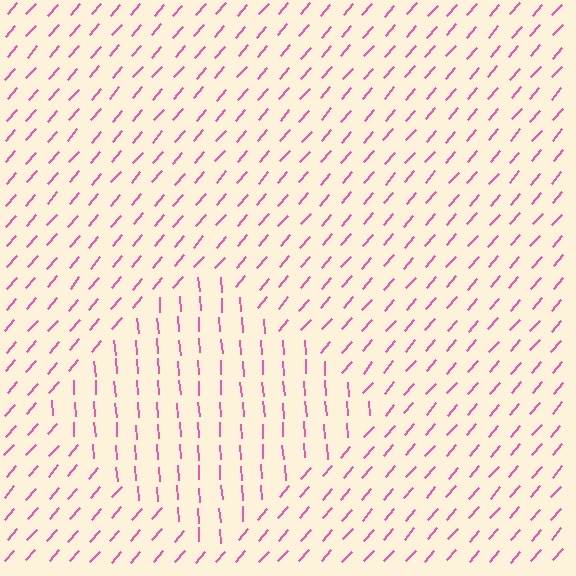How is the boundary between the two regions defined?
The boundary is defined purely by a change in line orientation (approximately 45 degrees difference). All lines are the same color and thickness.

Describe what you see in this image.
The image is filled with small pink line segments. A diamond region in the image has lines oriented differently from the surrounding lines, creating a visible texture boundary.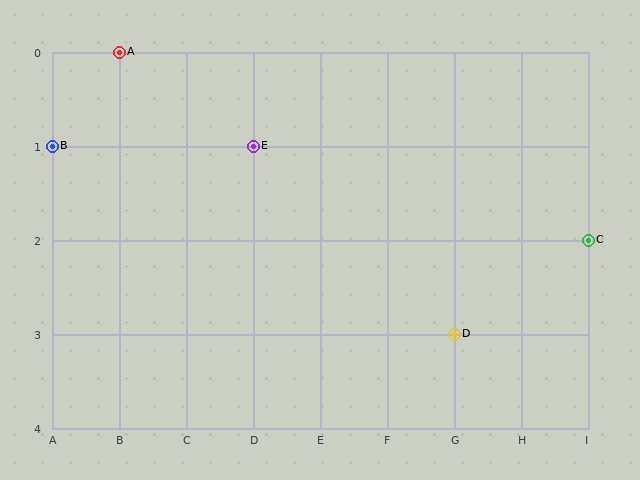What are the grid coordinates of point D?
Point D is at grid coordinates (G, 3).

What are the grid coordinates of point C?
Point C is at grid coordinates (I, 2).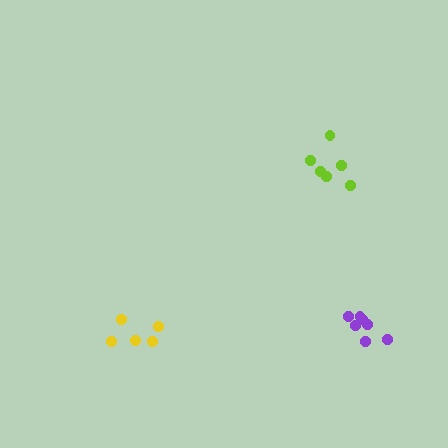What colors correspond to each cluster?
The clusters are colored: yellow, lime, purple.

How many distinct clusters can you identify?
There are 3 distinct clusters.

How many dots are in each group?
Group 1: 5 dots, Group 2: 6 dots, Group 3: 7 dots (18 total).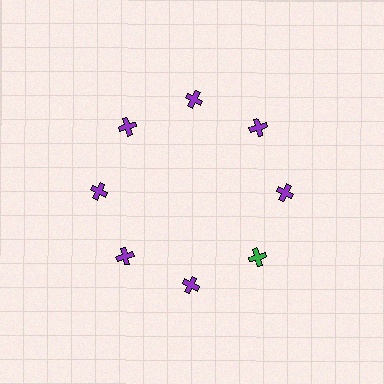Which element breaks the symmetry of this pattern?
The green cross at roughly the 4 o'clock position breaks the symmetry. All other shapes are purple crosses.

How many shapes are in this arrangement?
There are 8 shapes arranged in a ring pattern.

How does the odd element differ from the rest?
It has a different color: green instead of purple.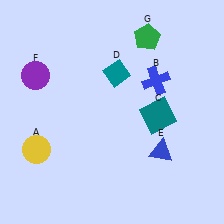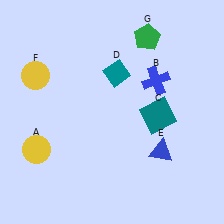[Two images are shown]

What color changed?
The circle (F) changed from purple in Image 1 to yellow in Image 2.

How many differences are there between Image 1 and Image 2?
There is 1 difference between the two images.